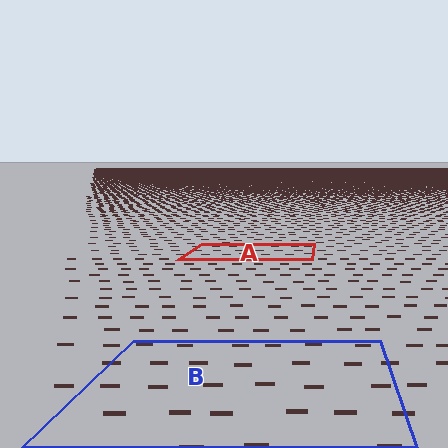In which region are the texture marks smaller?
The texture marks are smaller in region A, because it is farther away.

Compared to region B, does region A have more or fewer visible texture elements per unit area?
Region A has more texture elements per unit area — they are packed more densely because it is farther away.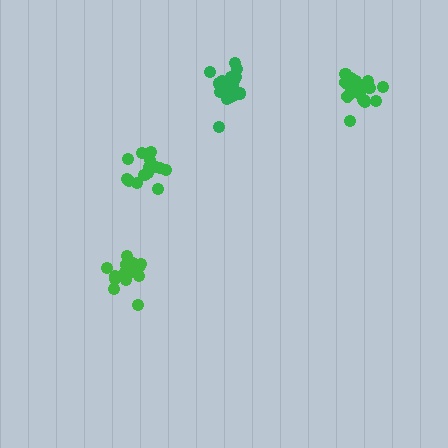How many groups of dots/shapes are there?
There are 4 groups.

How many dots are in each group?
Group 1: 21 dots, Group 2: 16 dots, Group 3: 18 dots, Group 4: 21 dots (76 total).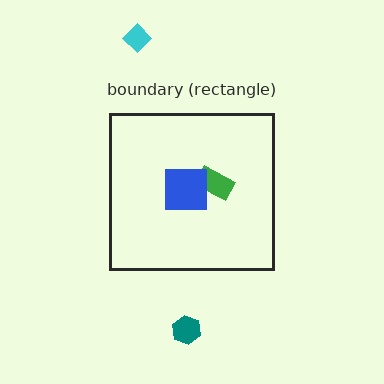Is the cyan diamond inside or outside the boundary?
Outside.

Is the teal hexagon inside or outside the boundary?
Outside.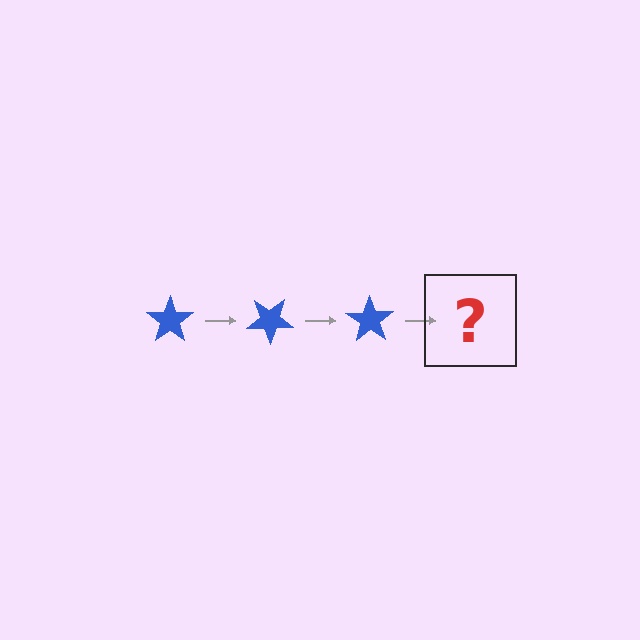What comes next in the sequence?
The next element should be a blue star rotated 105 degrees.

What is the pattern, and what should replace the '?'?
The pattern is that the star rotates 35 degrees each step. The '?' should be a blue star rotated 105 degrees.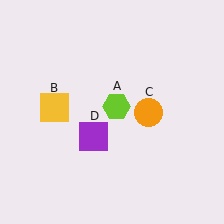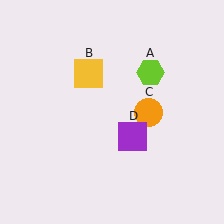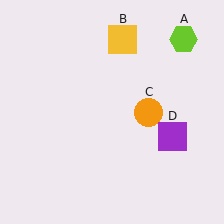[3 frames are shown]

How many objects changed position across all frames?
3 objects changed position: lime hexagon (object A), yellow square (object B), purple square (object D).